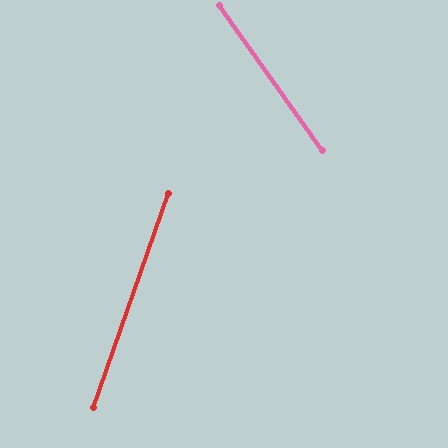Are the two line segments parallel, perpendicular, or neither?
Neither parallel nor perpendicular — they differ by about 55°.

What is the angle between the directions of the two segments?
Approximately 55 degrees.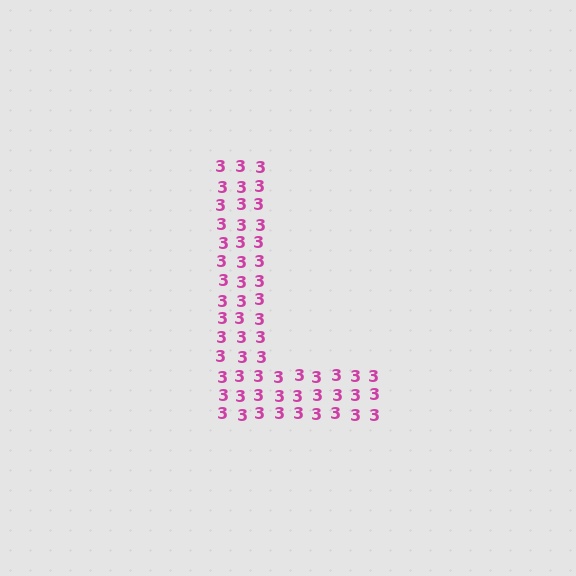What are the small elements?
The small elements are digit 3's.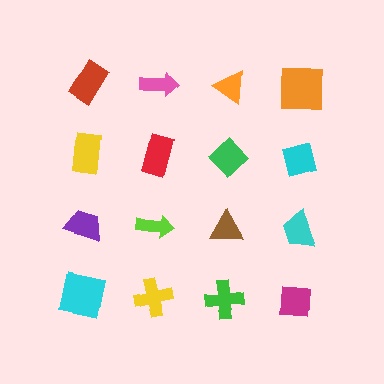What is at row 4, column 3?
A green cross.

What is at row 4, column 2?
A yellow cross.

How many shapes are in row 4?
4 shapes.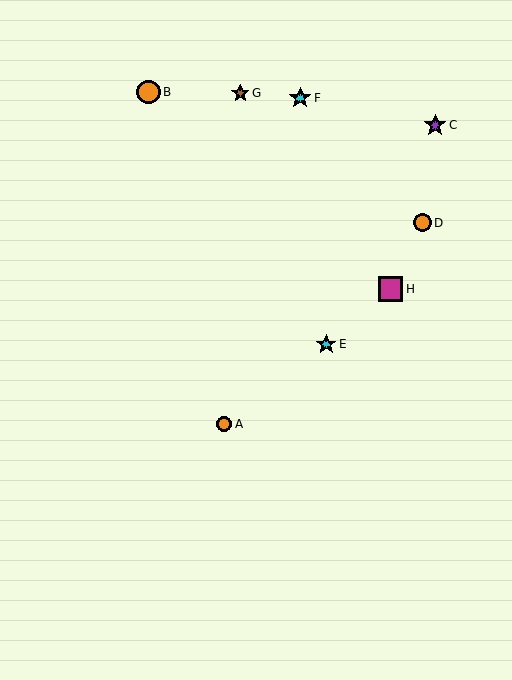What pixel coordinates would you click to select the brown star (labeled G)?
Click at (240, 93) to select the brown star G.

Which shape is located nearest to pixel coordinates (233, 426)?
The orange circle (labeled A) at (224, 424) is nearest to that location.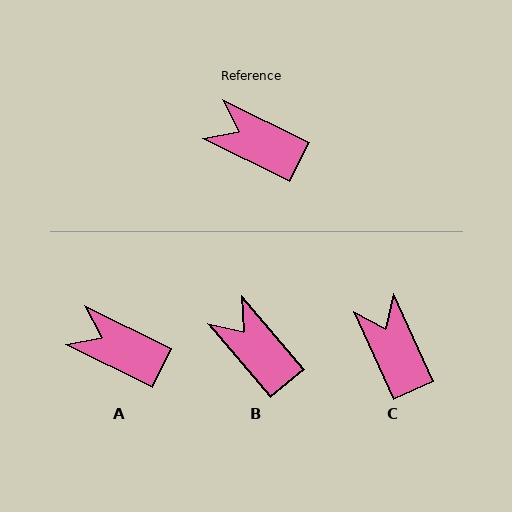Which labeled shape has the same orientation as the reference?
A.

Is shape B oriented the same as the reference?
No, it is off by about 23 degrees.